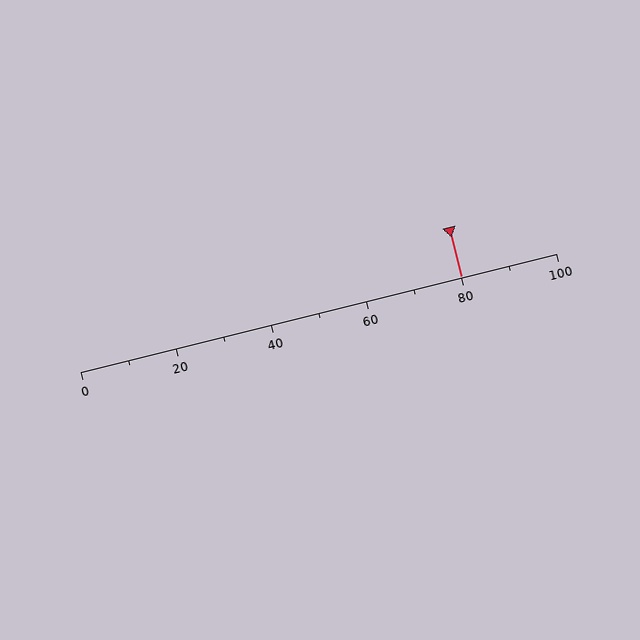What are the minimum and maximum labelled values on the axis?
The axis runs from 0 to 100.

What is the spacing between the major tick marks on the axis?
The major ticks are spaced 20 apart.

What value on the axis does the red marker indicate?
The marker indicates approximately 80.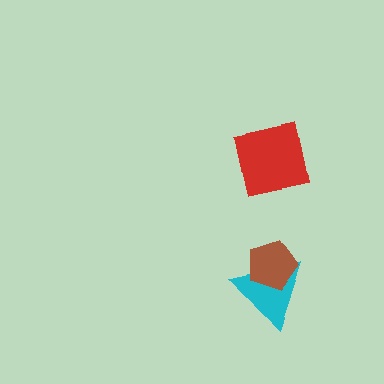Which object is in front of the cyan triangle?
The brown pentagon is in front of the cyan triangle.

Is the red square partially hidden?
No, no other shape covers it.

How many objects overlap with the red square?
0 objects overlap with the red square.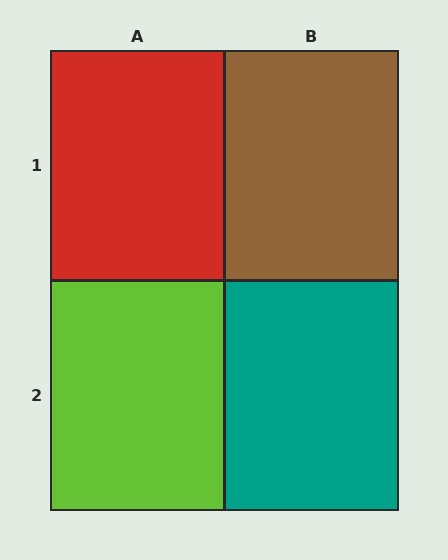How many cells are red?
1 cell is red.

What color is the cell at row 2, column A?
Lime.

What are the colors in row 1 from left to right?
Red, brown.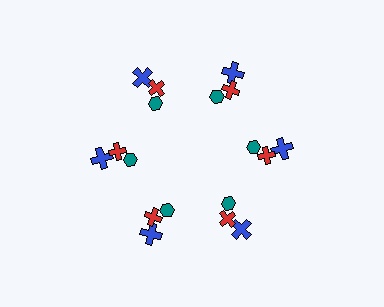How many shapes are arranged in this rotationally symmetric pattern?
There are 18 shapes, arranged in 6 groups of 3.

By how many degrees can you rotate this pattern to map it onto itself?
The pattern maps onto itself every 60 degrees of rotation.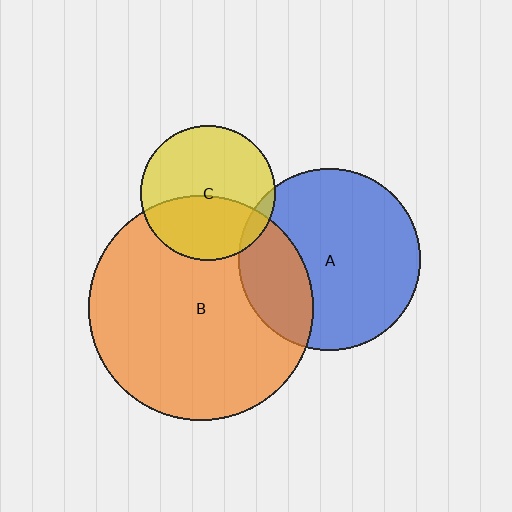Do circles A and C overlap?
Yes.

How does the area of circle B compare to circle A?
Approximately 1.5 times.